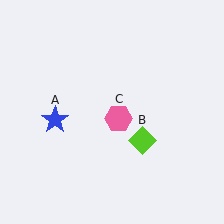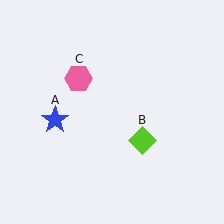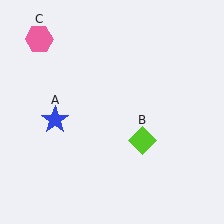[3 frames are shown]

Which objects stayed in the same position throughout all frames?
Blue star (object A) and lime diamond (object B) remained stationary.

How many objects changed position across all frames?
1 object changed position: pink hexagon (object C).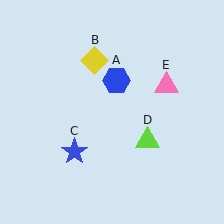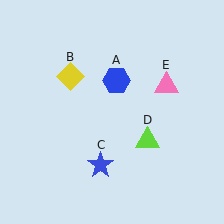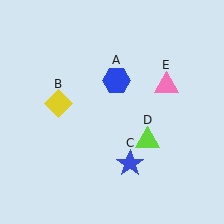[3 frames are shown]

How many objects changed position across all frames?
2 objects changed position: yellow diamond (object B), blue star (object C).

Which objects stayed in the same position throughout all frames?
Blue hexagon (object A) and lime triangle (object D) and pink triangle (object E) remained stationary.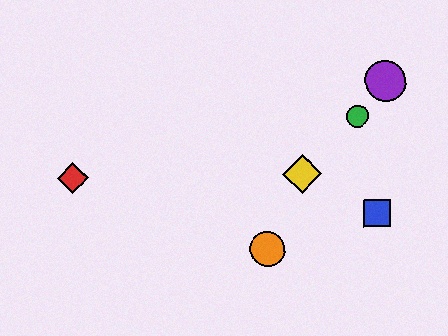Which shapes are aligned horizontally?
The red diamond, the yellow diamond are aligned horizontally.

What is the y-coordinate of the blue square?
The blue square is at y≈214.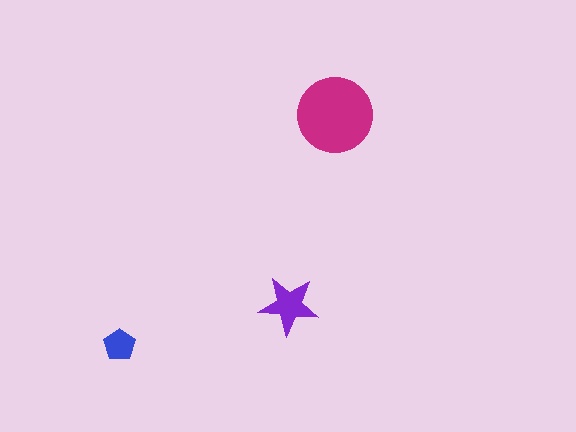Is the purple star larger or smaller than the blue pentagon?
Larger.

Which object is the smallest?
The blue pentagon.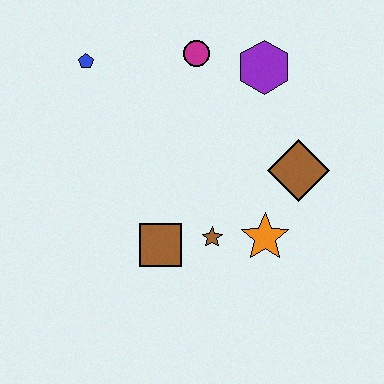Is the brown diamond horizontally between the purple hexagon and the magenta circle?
No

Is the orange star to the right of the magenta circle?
Yes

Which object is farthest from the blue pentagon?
The orange star is farthest from the blue pentagon.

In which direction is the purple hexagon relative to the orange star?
The purple hexagon is above the orange star.